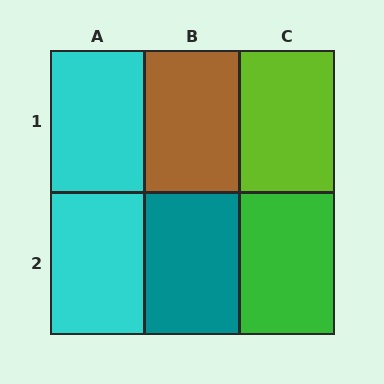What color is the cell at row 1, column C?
Lime.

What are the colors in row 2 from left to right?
Cyan, teal, green.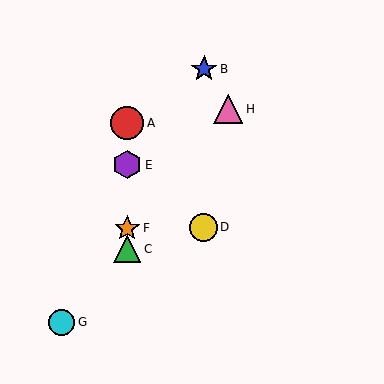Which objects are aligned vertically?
Objects A, C, E, F are aligned vertically.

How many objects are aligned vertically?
4 objects (A, C, E, F) are aligned vertically.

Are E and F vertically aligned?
Yes, both are at x≈127.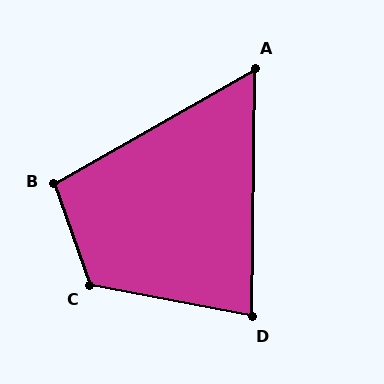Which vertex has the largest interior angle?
C, at approximately 120 degrees.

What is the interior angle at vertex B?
Approximately 100 degrees (obtuse).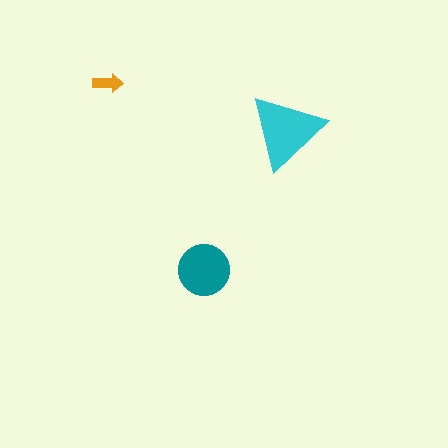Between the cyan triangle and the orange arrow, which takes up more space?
The cyan triangle.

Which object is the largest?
The cyan triangle.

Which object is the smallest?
The orange arrow.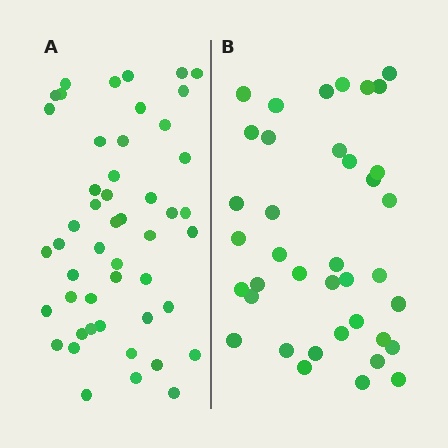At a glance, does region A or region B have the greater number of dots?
Region A (the left region) has more dots.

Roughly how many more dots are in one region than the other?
Region A has roughly 12 or so more dots than region B.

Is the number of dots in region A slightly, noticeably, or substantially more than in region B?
Region A has noticeably more, but not dramatically so. The ratio is roughly 1.3 to 1.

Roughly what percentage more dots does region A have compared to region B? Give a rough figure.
About 30% more.